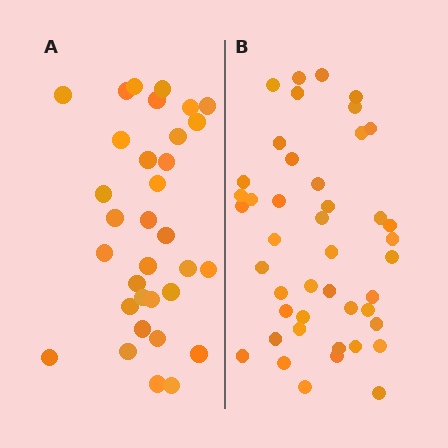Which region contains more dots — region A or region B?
Region B (the right region) has more dots.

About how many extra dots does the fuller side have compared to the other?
Region B has roughly 12 or so more dots than region A.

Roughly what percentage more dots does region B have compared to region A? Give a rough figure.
About 35% more.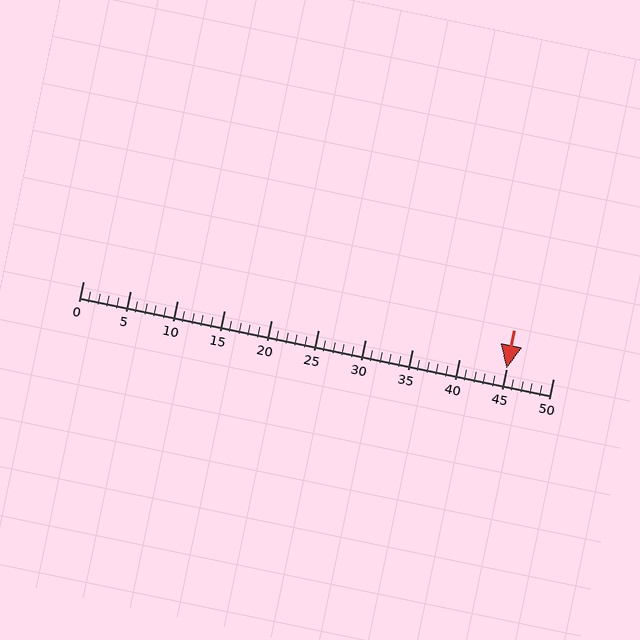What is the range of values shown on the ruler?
The ruler shows values from 0 to 50.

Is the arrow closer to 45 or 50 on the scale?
The arrow is closer to 45.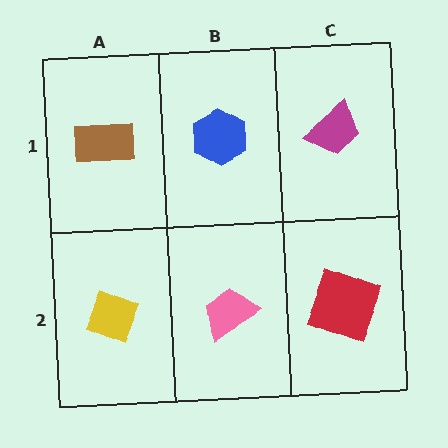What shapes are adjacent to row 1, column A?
A yellow diamond (row 2, column A), a blue hexagon (row 1, column B).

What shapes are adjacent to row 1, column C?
A red square (row 2, column C), a blue hexagon (row 1, column B).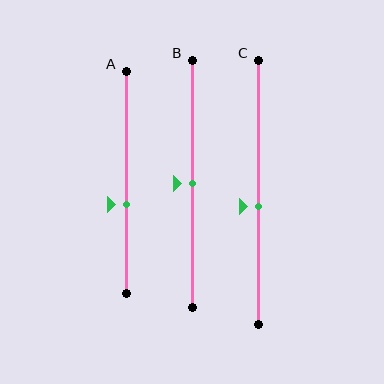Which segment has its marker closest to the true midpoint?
Segment B has its marker closest to the true midpoint.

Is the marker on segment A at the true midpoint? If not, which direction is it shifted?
No, the marker on segment A is shifted downward by about 10% of the segment length.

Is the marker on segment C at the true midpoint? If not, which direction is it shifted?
No, the marker on segment C is shifted downward by about 6% of the segment length.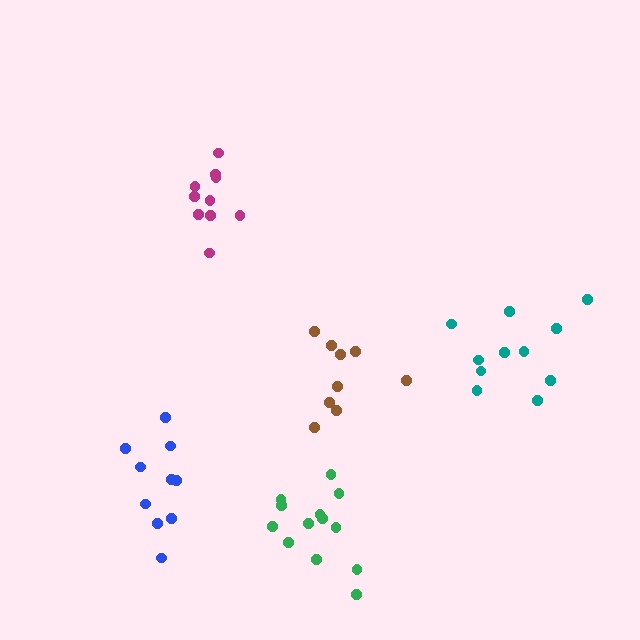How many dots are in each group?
Group 1: 9 dots, Group 2: 10 dots, Group 3: 10 dots, Group 4: 11 dots, Group 5: 13 dots (53 total).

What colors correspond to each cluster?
The clusters are colored: brown, blue, magenta, teal, green.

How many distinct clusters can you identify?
There are 5 distinct clusters.